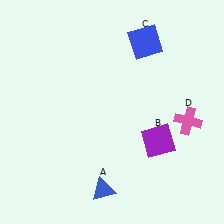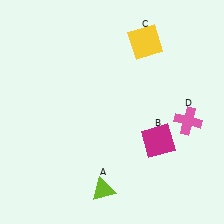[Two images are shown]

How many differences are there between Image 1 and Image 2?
There are 3 differences between the two images.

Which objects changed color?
A changed from blue to lime. B changed from purple to magenta. C changed from blue to yellow.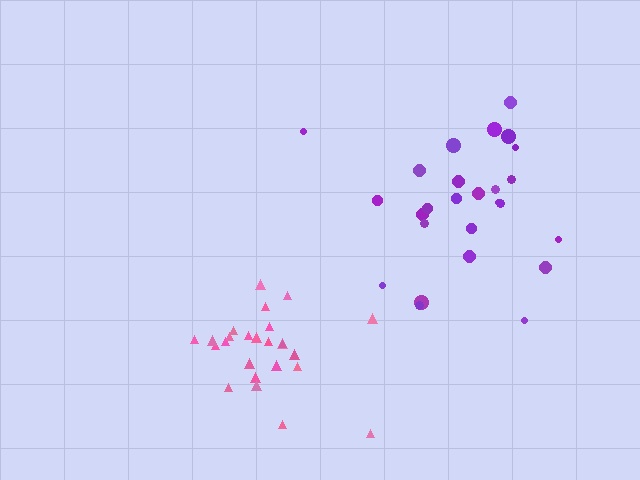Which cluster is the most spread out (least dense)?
Purple.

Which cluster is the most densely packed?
Pink.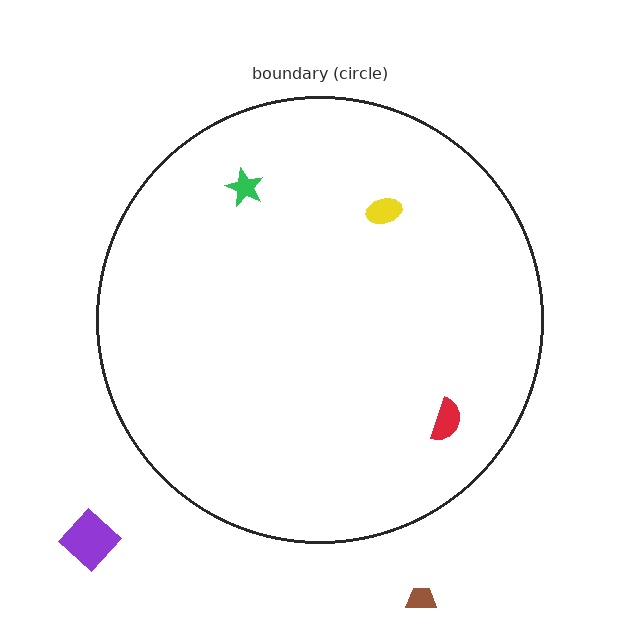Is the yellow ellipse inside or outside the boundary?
Inside.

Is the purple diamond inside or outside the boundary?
Outside.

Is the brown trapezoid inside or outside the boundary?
Outside.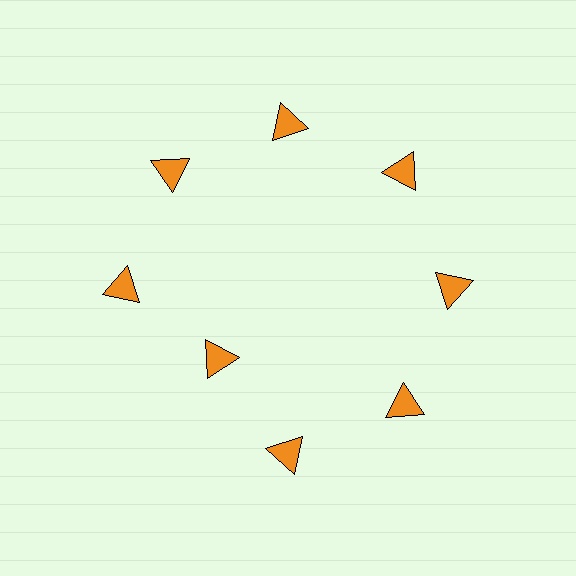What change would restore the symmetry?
The symmetry would be restored by moving it outward, back onto the ring so that all 8 triangles sit at equal angles and equal distance from the center.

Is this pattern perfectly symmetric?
No. The 8 orange triangles are arranged in a ring, but one element near the 8 o'clock position is pulled inward toward the center, breaking the 8-fold rotational symmetry.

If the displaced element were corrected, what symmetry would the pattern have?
It would have 8-fold rotational symmetry — the pattern would map onto itself every 45 degrees.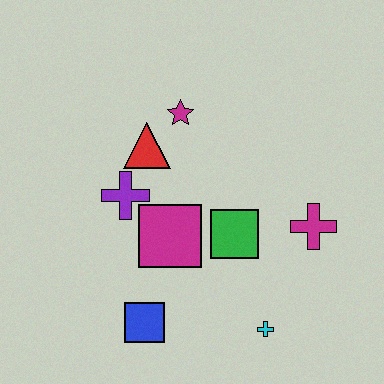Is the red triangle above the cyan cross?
Yes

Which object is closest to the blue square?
The magenta square is closest to the blue square.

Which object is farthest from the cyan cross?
The magenta star is farthest from the cyan cross.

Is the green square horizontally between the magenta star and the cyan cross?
Yes